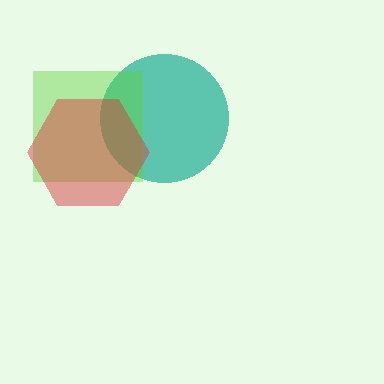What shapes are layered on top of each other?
The layered shapes are: a teal circle, a lime square, a red hexagon.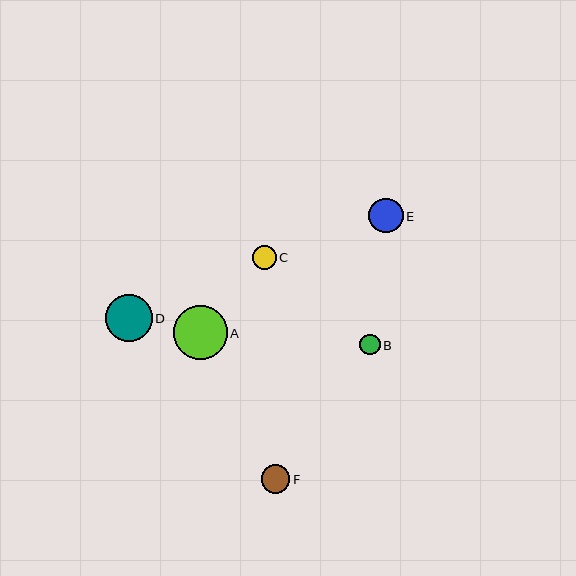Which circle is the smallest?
Circle B is the smallest with a size of approximately 21 pixels.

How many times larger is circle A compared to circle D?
Circle A is approximately 1.2 times the size of circle D.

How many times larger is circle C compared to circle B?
Circle C is approximately 1.1 times the size of circle B.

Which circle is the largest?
Circle A is the largest with a size of approximately 54 pixels.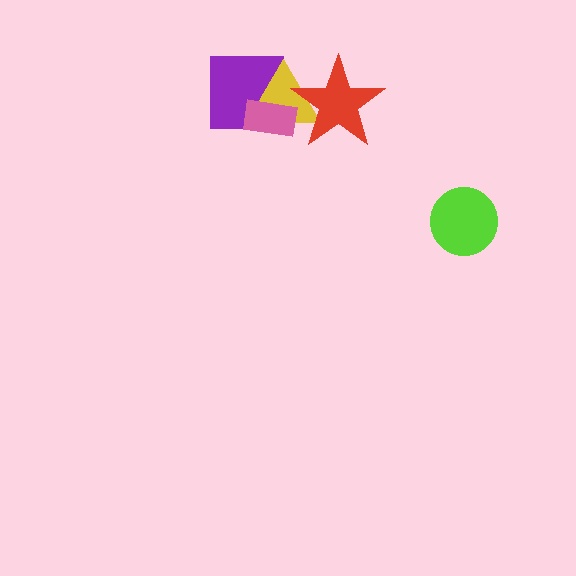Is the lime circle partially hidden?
No, no other shape covers it.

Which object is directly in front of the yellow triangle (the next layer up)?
The pink rectangle is directly in front of the yellow triangle.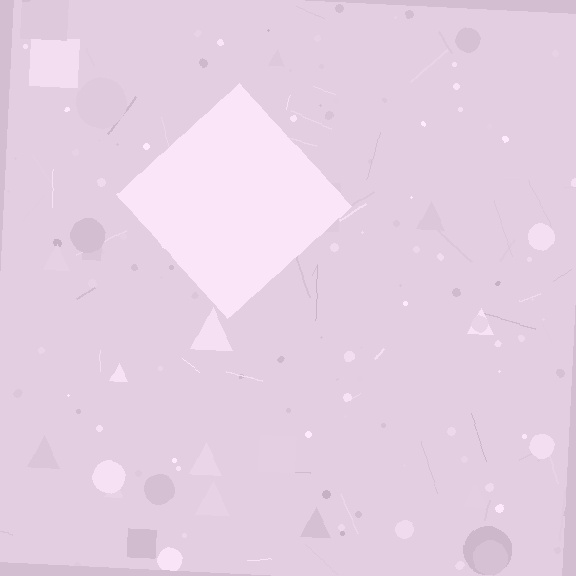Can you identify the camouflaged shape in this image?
The camouflaged shape is a diamond.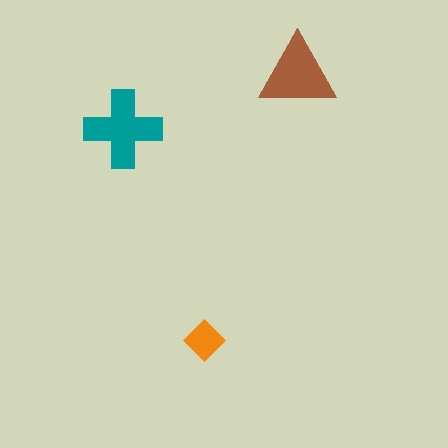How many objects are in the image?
There are 3 objects in the image.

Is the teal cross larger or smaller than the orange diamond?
Larger.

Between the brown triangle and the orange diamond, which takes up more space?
The brown triangle.